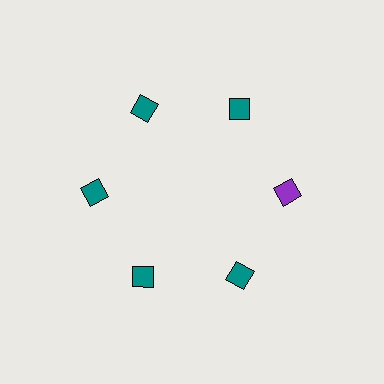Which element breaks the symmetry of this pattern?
The purple diamond at roughly the 3 o'clock position breaks the symmetry. All other shapes are teal diamonds.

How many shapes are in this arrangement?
There are 6 shapes arranged in a ring pattern.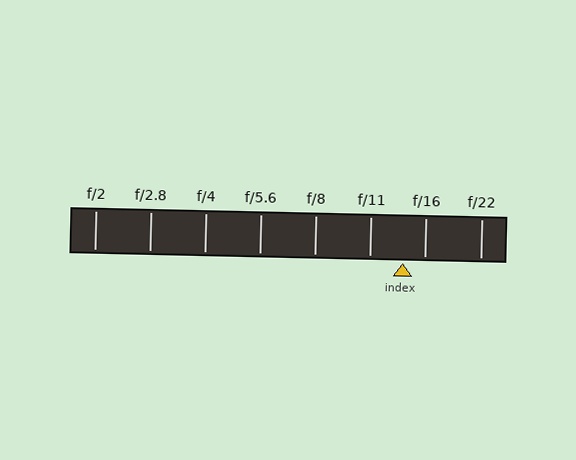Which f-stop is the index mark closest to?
The index mark is closest to f/16.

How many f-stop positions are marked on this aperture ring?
There are 8 f-stop positions marked.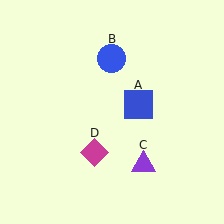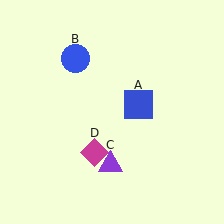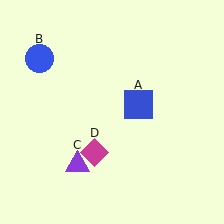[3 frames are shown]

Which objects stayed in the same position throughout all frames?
Blue square (object A) and magenta diamond (object D) remained stationary.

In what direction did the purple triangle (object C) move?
The purple triangle (object C) moved left.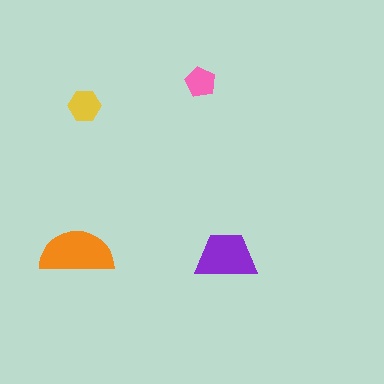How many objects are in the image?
There are 4 objects in the image.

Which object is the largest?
The orange semicircle.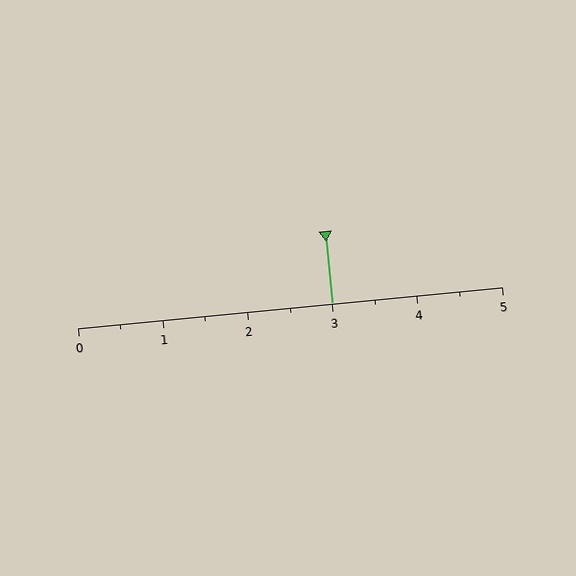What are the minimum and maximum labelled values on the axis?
The axis runs from 0 to 5.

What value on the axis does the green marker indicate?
The marker indicates approximately 3.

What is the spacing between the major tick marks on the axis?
The major ticks are spaced 1 apart.